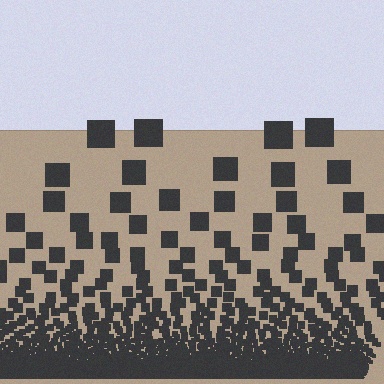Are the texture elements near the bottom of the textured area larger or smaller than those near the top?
Smaller. The gradient is inverted — elements near the bottom are smaller and denser.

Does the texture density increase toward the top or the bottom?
Density increases toward the bottom.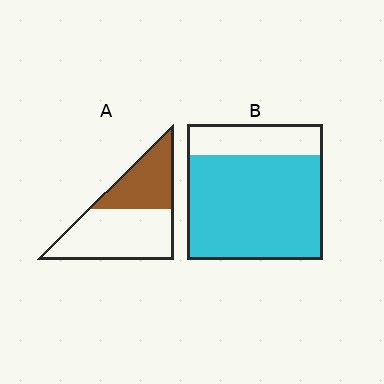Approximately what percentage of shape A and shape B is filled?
A is approximately 40% and B is approximately 75%.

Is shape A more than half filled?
No.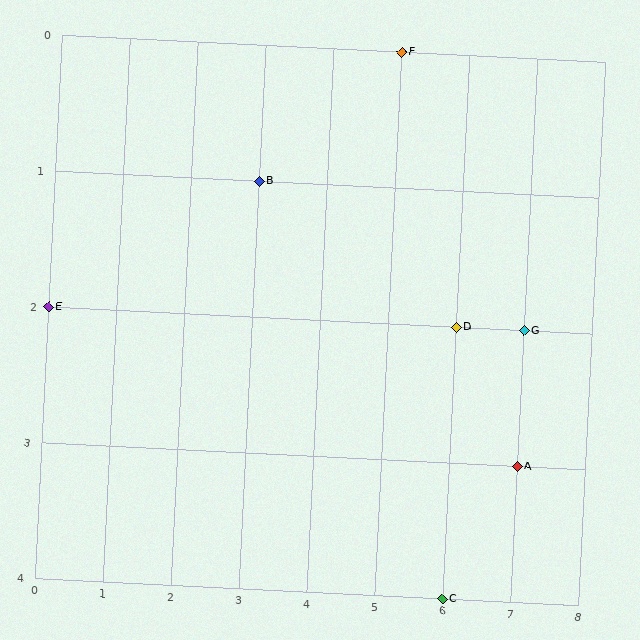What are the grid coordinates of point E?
Point E is at grid coordinates (0, 2).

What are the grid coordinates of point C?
Point C is at grid coordinates (6, 4).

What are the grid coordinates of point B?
Point B is at grid coordinates (3, 1).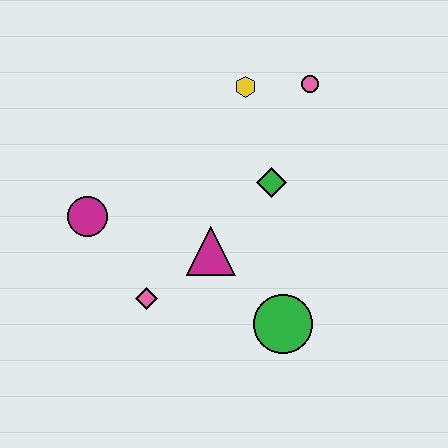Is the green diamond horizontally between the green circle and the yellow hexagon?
Yes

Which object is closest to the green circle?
The magenta triangle is closest to the green circle.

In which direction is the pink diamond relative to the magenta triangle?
The pink diamond is to the left of the magenta triangle.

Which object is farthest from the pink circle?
The pink diamond is farthest from the pink circle.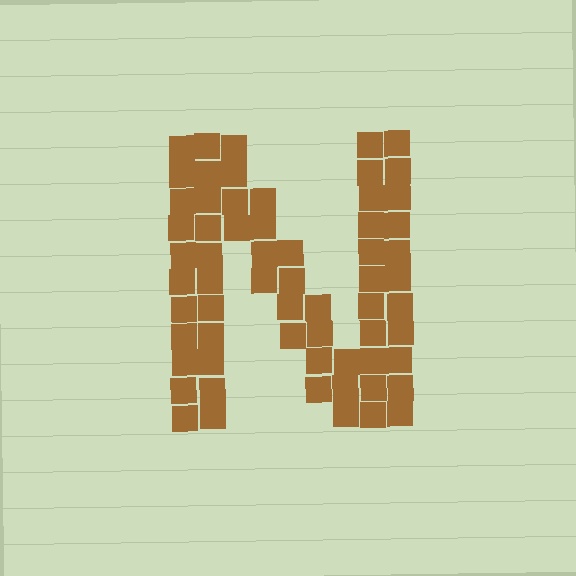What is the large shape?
The large shape is the letter N.